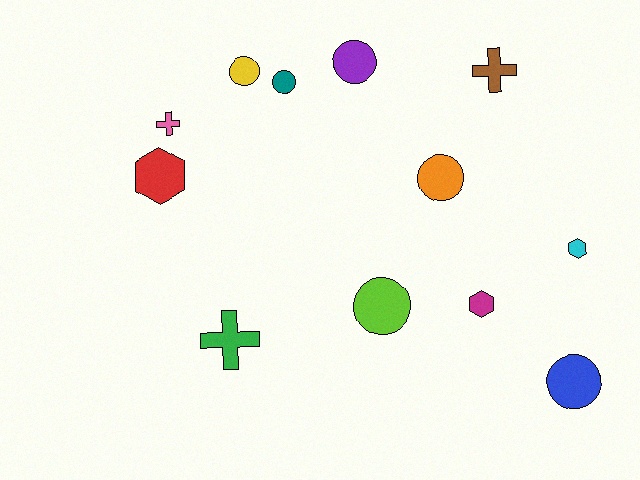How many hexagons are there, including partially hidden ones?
There are 3 hexagons.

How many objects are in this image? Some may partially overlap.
There are 12 objects.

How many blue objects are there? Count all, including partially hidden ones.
There is 1 blue object.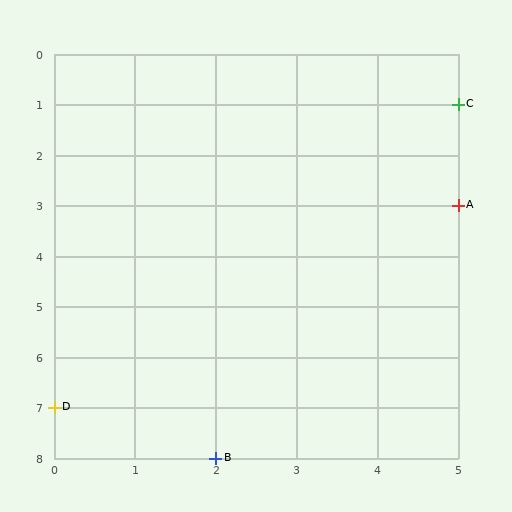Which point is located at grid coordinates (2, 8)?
Point B is at (2, 8).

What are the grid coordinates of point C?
Point C is at grid coordinates (5, 1).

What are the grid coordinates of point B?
Point B is at grid coordinates (2, 8).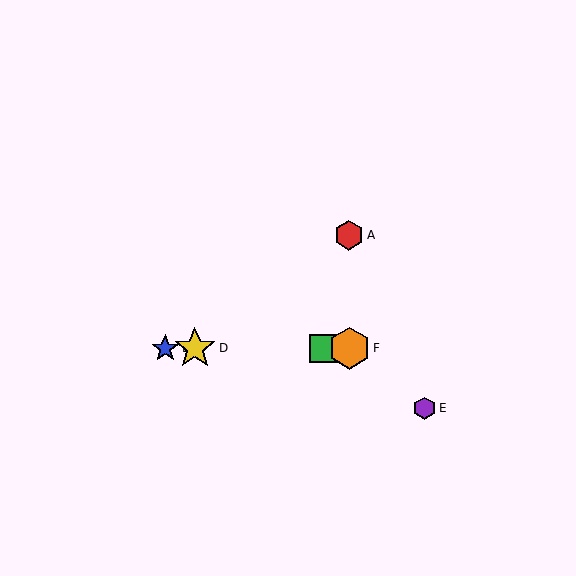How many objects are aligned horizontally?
4 objects (B, C, D, F) are aligned horizontally.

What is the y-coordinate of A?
Object A is at y≈235.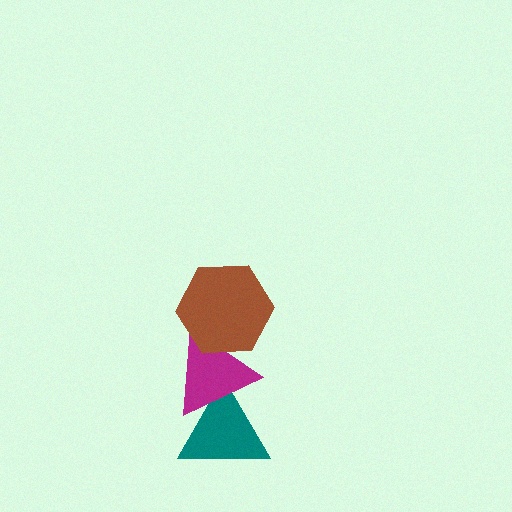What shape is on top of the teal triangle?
The magenta triangle is on top of the teal triangle.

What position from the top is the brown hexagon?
The brown hexagon is 1st from the top.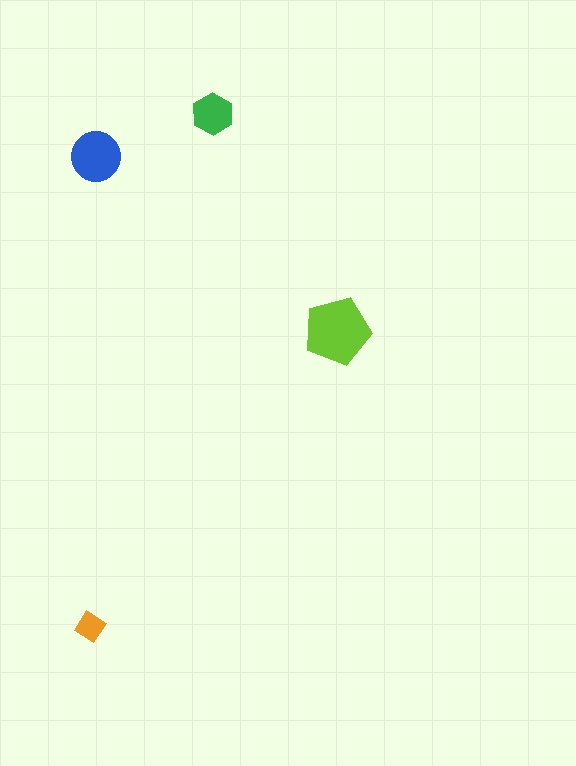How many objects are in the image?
There are 4 objects in the image.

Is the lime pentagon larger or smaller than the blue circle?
Larger.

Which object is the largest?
The lime pentagon.